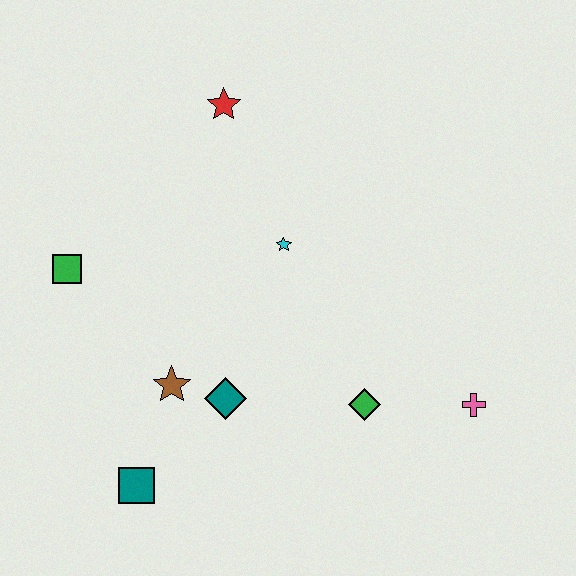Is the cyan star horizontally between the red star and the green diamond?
Yes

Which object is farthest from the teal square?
The red star is farthest from the teal square.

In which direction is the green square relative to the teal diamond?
The green square is to the left of the teal diamond.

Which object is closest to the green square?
The brown star is closest to the green square.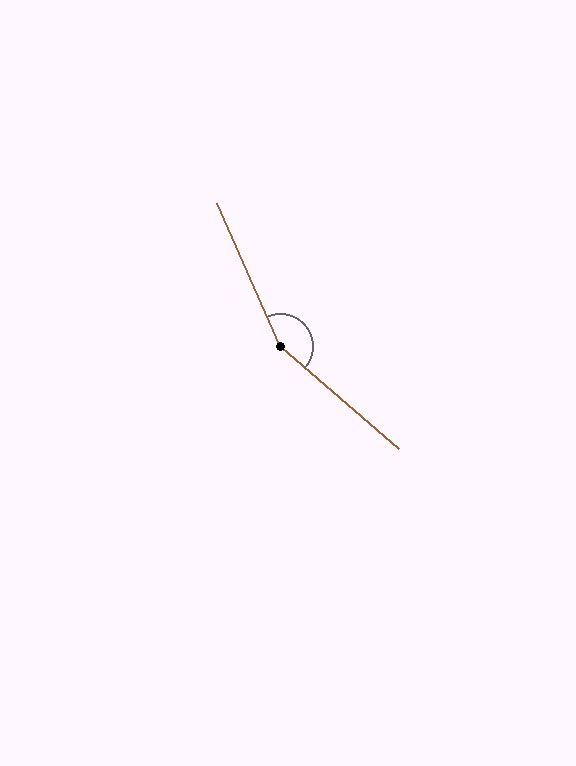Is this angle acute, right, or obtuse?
It is obtuse.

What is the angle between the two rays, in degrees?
Approximately 155 degrees.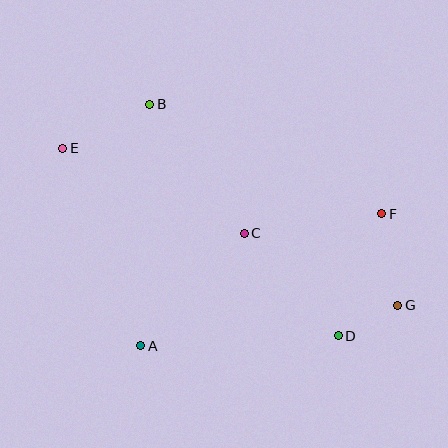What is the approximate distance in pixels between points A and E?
The distance between A and E is approximately 212 pixels.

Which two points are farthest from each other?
Points E and G are farthest from each other.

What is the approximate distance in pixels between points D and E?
The distance between D and E is approximately 333 pixels.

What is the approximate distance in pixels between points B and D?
The distance between B and D is approximately 298 pixels.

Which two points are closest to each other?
Points D and G are closest to each other.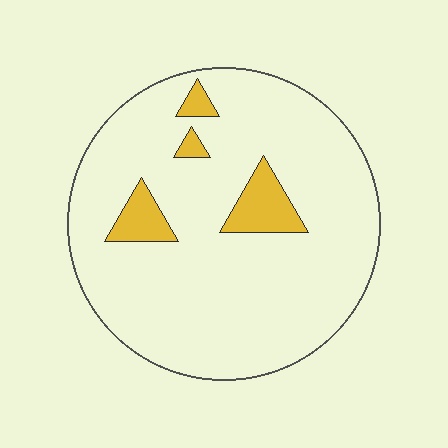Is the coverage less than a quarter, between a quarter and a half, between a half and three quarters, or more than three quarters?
Less than a quarter.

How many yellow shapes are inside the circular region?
4.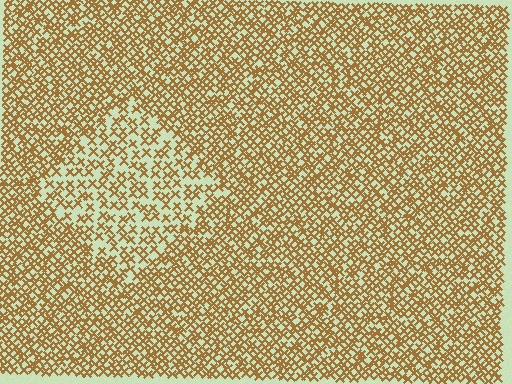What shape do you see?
I see a diamond.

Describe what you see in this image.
The image contains small brown elements arranged at two different densities. A diamond-shaped region is visible where the elements are less densely packed than the surrounding area.